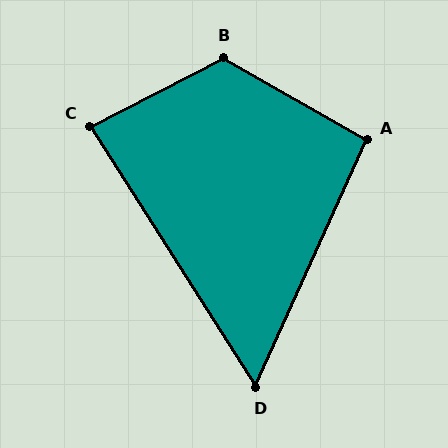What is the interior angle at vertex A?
Approximately 95 degrees (obtuse).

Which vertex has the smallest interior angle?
D, at approximately 57 degrees.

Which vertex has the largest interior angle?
B, at approximately 123 degrees.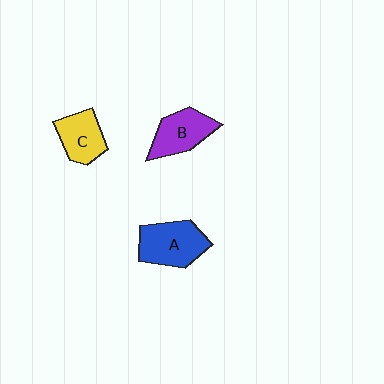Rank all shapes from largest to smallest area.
From largest to smallest: A (blue), B (purple), C (yellow).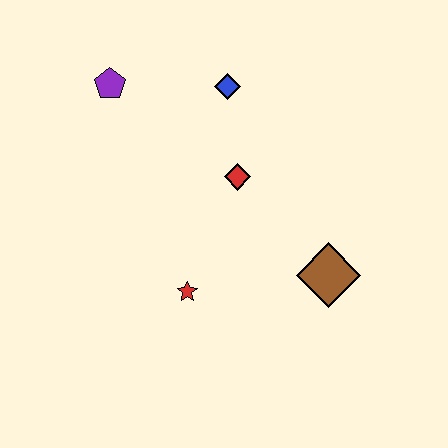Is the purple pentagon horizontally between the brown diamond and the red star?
No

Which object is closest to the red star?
The red diamond is closest to the red star.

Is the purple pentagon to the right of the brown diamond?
No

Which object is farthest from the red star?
The purple pentagon is farthest from the red star.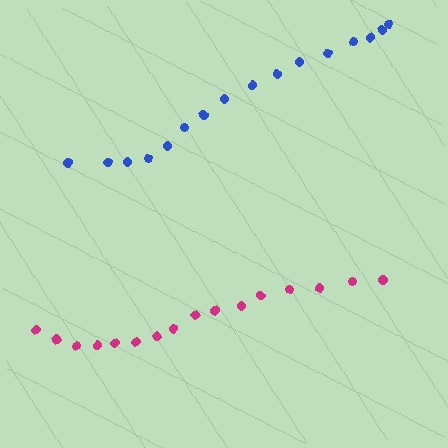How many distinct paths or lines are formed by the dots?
There are 2 distinct paths.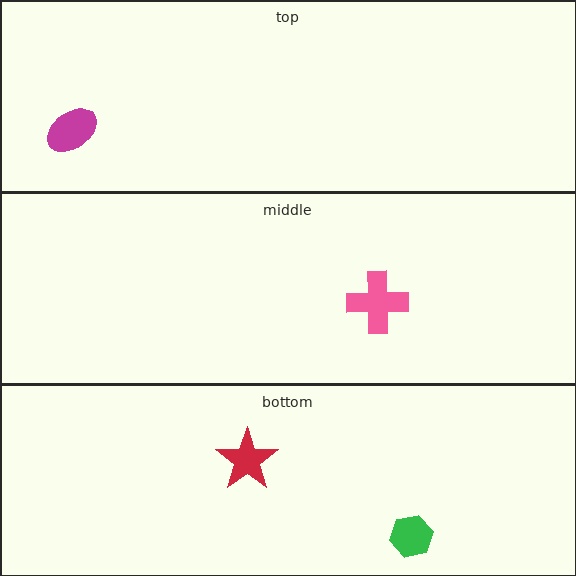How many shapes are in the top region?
1.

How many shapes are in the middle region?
1.